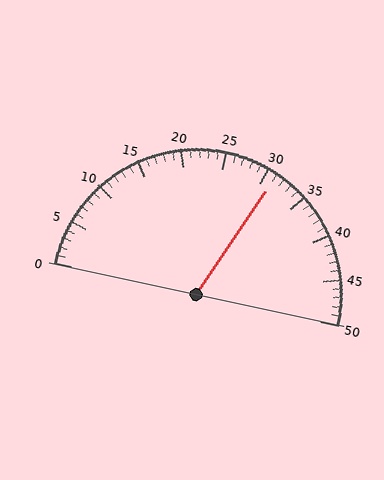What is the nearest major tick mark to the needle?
The nearest major tick mark is 30.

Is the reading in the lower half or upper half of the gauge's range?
The reading is in the upper half of the range (0 to 50).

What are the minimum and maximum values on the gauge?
The gauge ranges from 0 to 50.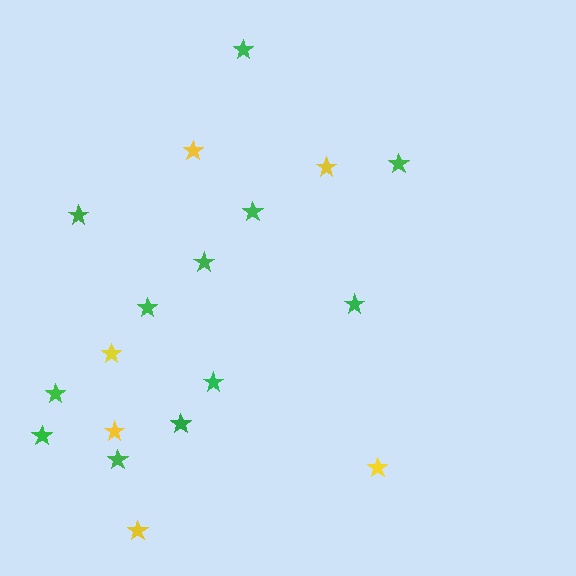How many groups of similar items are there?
There are 2 groups: one group of yellow stars (6) and one group of green stars (12).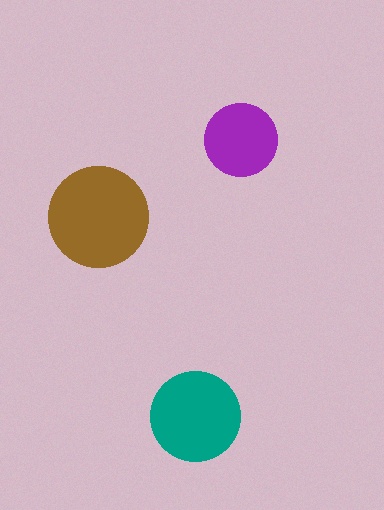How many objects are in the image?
There are 3 objects in the image.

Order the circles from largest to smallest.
the brown one, the teal one, the purple one.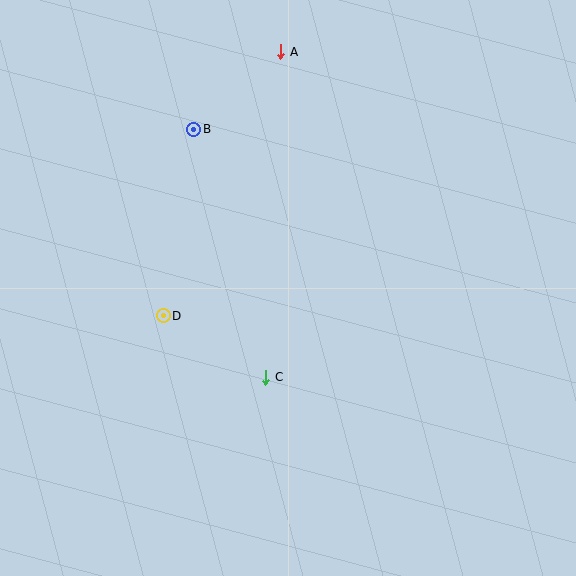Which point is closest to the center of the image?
Point C at (266, 377) is closest to the center.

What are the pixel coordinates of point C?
Point C is at (266, 377).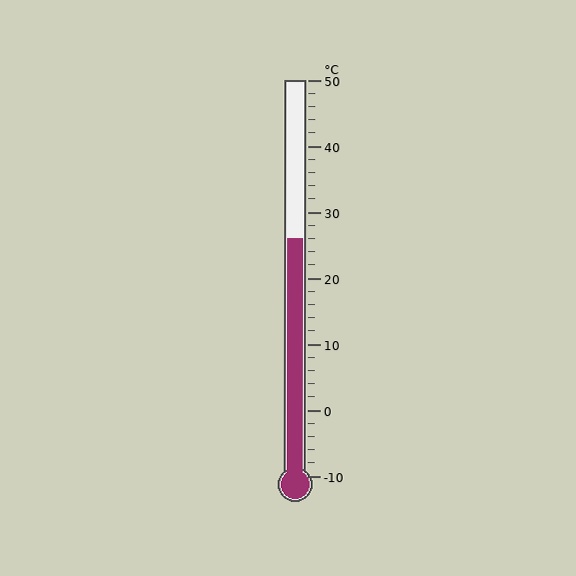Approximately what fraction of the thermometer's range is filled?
The thermometer is filled to approximately 60% of its range.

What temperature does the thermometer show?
The thermometer shows approximately 26°C.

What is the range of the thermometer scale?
The thermometer scale ranges from -10°C to 50°C.